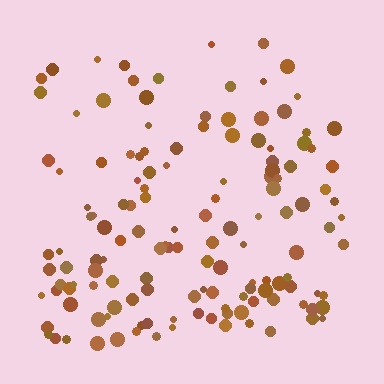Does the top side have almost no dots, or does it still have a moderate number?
Still a moderate number, just noticeably fewer than the bottom.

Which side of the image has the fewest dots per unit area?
The top.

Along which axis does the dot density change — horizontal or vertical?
Vertical.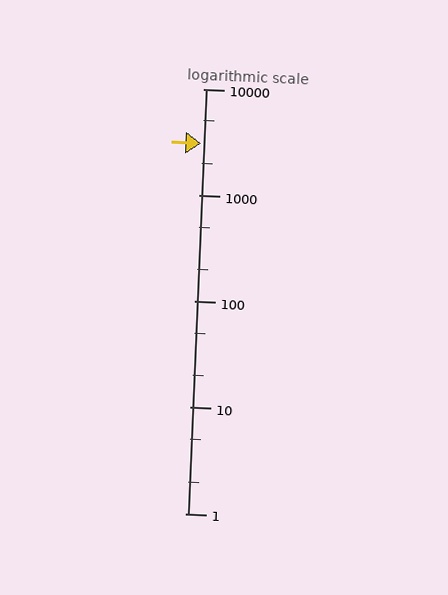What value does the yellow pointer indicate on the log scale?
The pointer indicates approximately 3100.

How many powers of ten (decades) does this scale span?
The scale spans 4 decades, from 1 to 10000.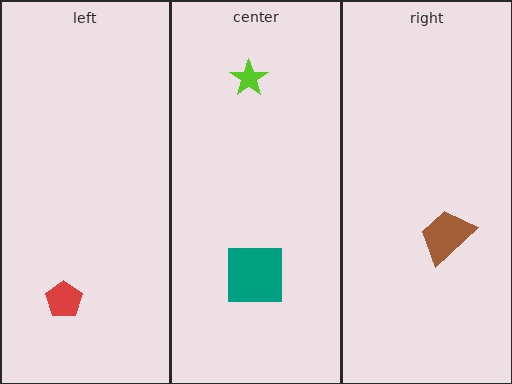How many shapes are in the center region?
2.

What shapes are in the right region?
The brown trapezoid.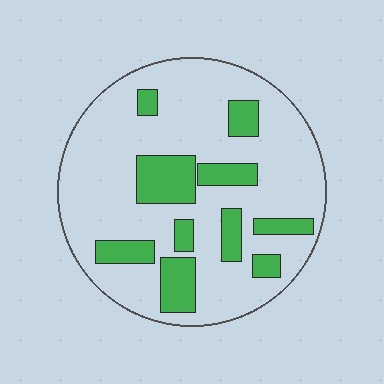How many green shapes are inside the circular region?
10.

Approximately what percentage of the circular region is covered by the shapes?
Approximately 25%.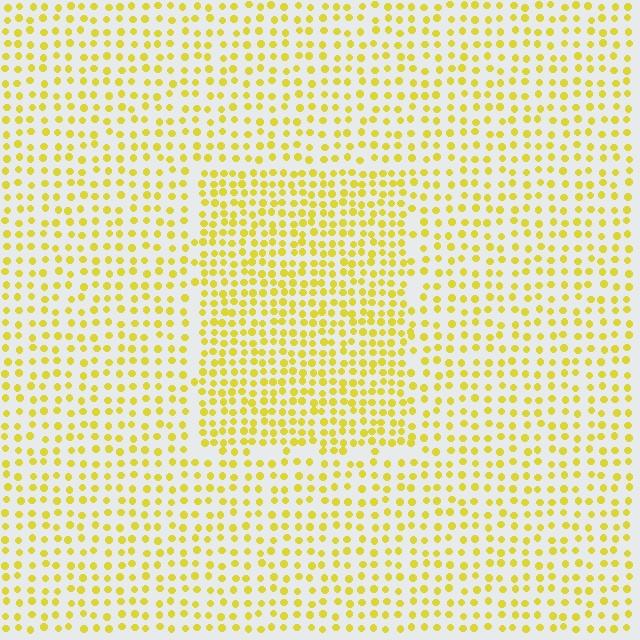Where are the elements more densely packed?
The elements are more densely packed inside the rectangle boundary.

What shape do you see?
I see a rectangle.